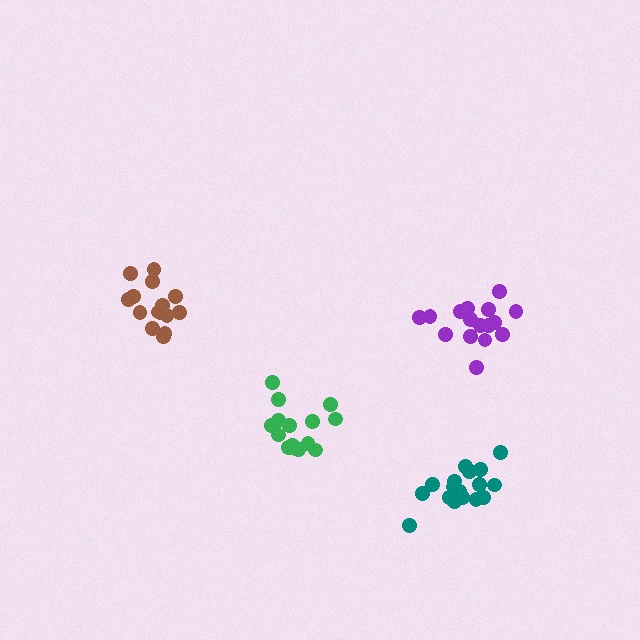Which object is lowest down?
The teal cluster is bottommost.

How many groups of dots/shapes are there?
There are 4 groups.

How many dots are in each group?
Group 1: 15 dots, Group 2: 16 dots, Group 3: 15 dots, Group 4: 18 dots (64 total).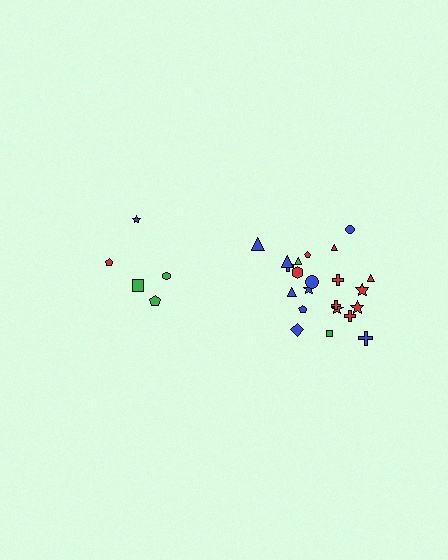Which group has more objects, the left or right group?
The right group.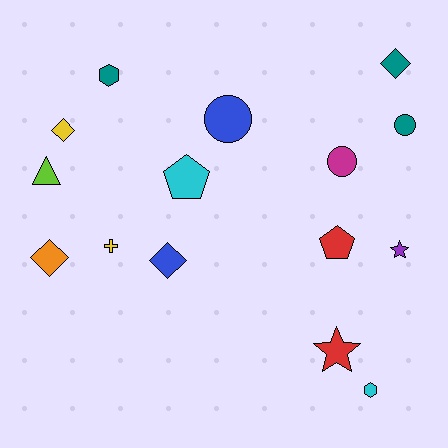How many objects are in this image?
There are 15 objects.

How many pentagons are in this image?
There are 2 pentagons.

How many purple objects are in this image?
There is 1 purple object.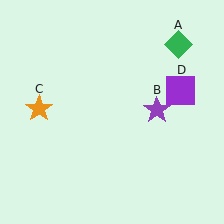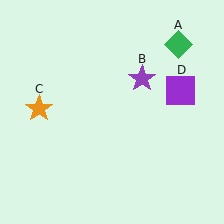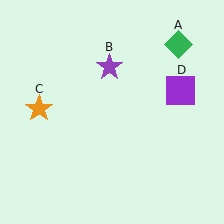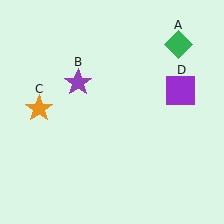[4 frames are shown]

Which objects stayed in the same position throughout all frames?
Green diamond (object A) and orange star (object C) and purple square (object D) remained stationary.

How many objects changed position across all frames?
1 object changed position: purple star (object B).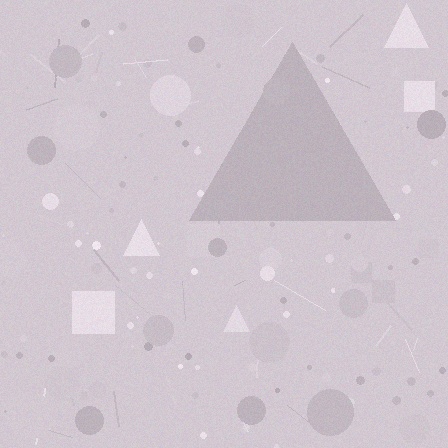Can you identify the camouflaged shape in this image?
The camouflaged shape is a triangle.